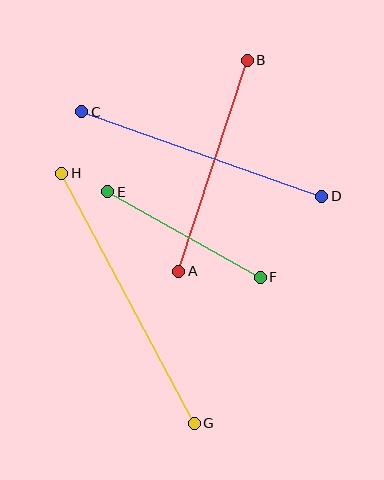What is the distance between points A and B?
The distance is approximately 222 pixels.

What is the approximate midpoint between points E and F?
The midpoint is at approximately (184, 234) pixels.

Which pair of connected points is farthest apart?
Points G and H are farthest apart.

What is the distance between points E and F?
The distance is approximately 175 pixels.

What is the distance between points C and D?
The distance is approximately 254 pixels.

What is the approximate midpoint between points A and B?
The midpoint is at approximately (213, 166) pixels.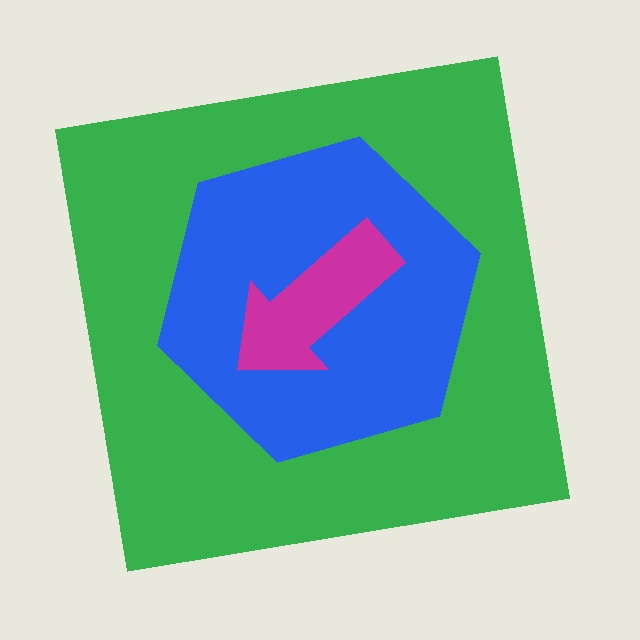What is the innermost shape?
The magenta arrow.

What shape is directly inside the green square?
The blue hexagon.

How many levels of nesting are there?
3.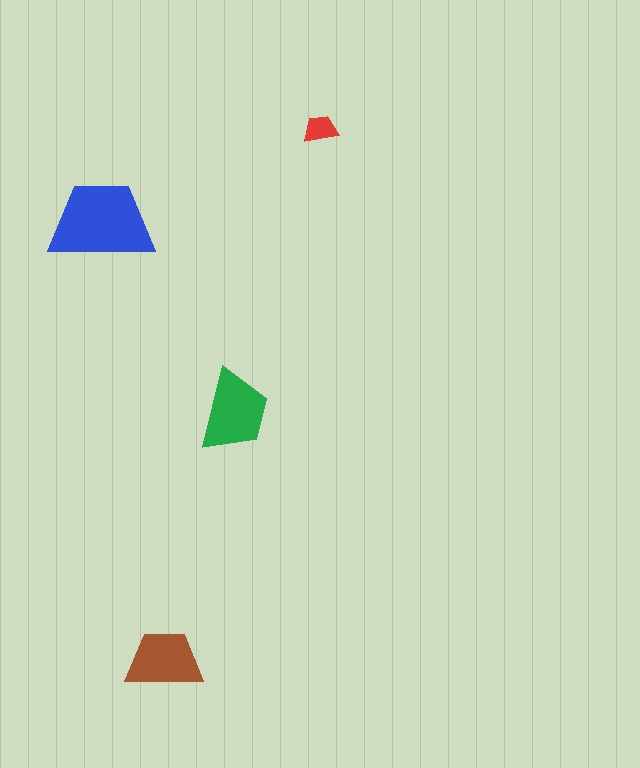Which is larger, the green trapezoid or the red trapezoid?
The green one.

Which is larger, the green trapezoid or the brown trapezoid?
The green one.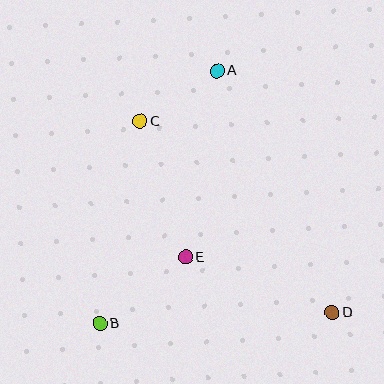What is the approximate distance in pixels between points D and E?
The distance between D and E is approximately 156 pixels.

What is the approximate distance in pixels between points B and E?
The distance between B and E is approximately 109 pixels.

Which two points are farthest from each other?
Points A and B are farthest from each other.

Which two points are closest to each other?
Points A and C are closest to each other.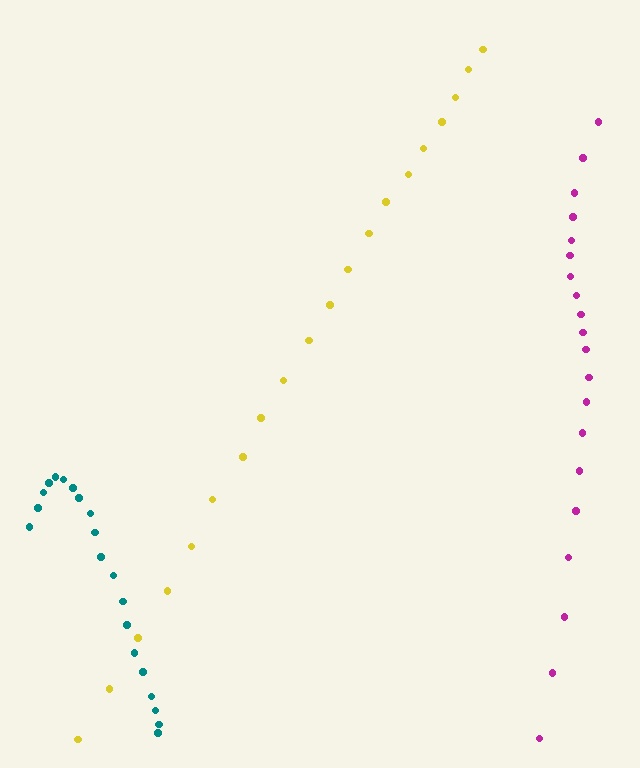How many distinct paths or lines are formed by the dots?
There are 3 distinct paths.